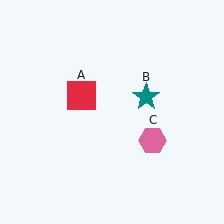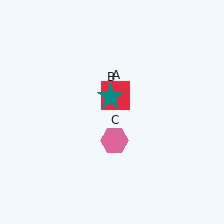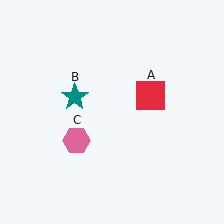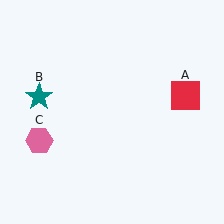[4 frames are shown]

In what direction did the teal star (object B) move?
The teal star (object B) moved left.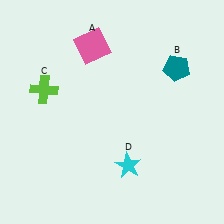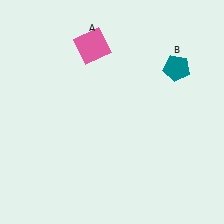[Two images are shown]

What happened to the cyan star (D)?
The cyan star (D) was removed in Image 2. It was in the bottom-right area of Image 1.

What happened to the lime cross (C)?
The lime cross (C) was removed in Image 2. It was in the top-left area of Image 1.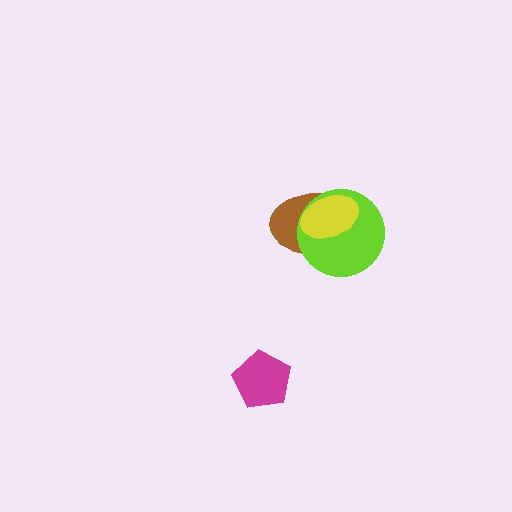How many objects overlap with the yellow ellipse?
2 objects overlap with the yellow ellipse.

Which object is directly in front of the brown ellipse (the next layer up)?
The lime circle is directly in front of the brown ellipse.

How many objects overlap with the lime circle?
2 objects overlap with the lime circle.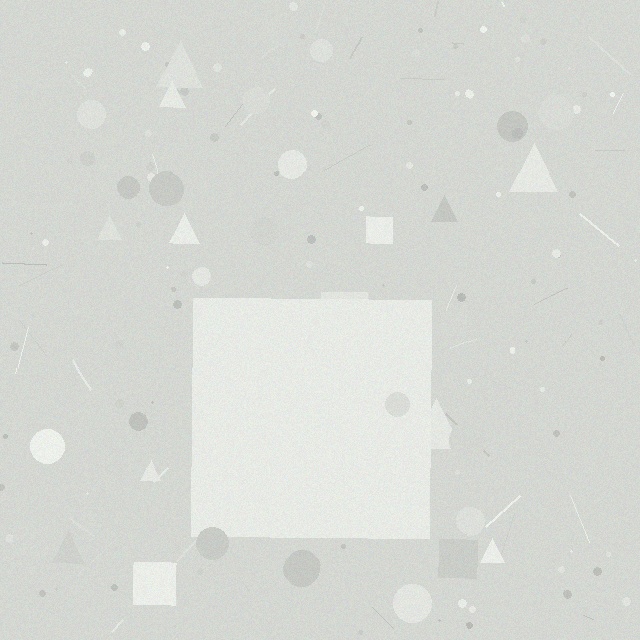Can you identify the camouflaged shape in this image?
The camouflaged shape is a square.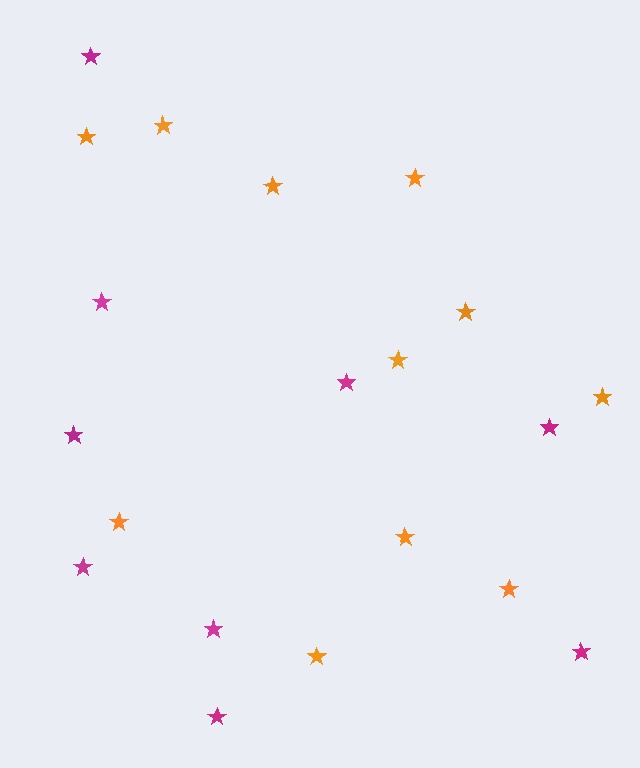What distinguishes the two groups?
There are 2 groups: one group of orange stars (11) and one group of magenta stars (9).